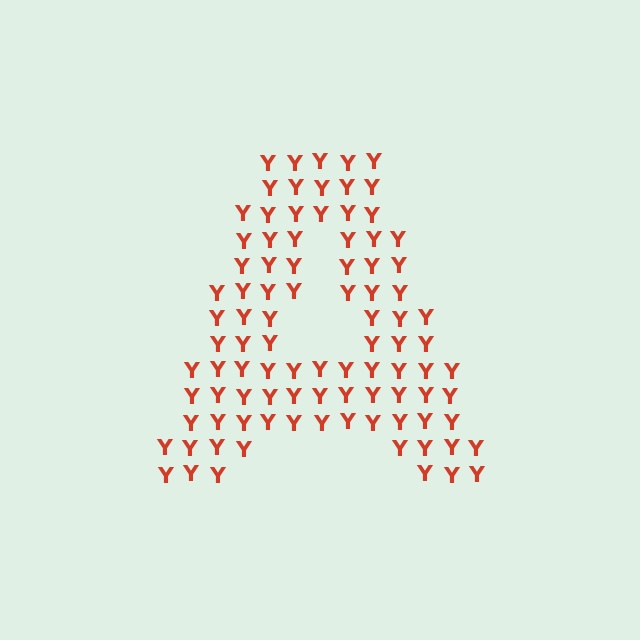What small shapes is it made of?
It is made of small letter Y's.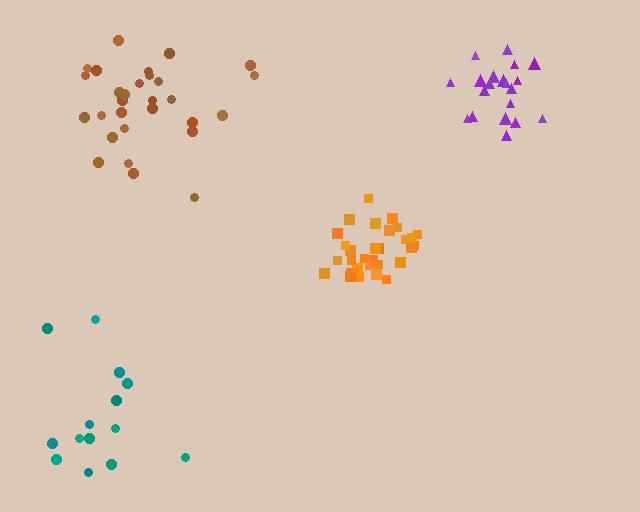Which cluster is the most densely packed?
Orange.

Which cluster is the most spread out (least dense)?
Teal.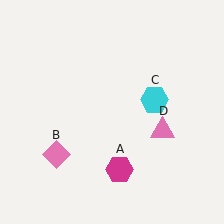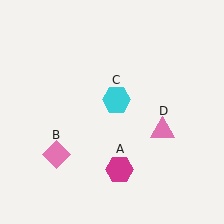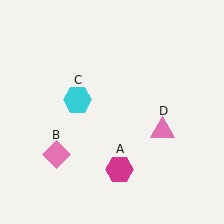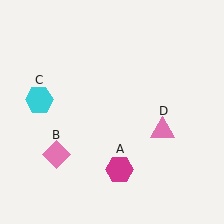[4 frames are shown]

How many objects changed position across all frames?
1 object changed position: cyan hexagon (object C).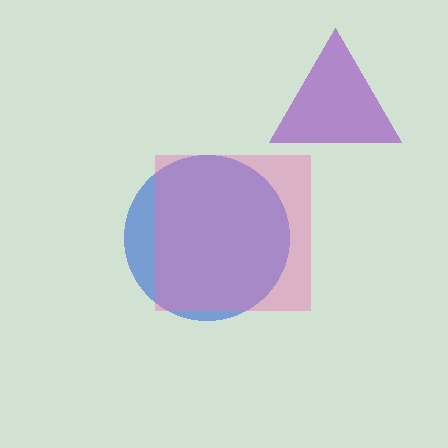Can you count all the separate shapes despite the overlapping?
Yes, there are 3 separate shapes.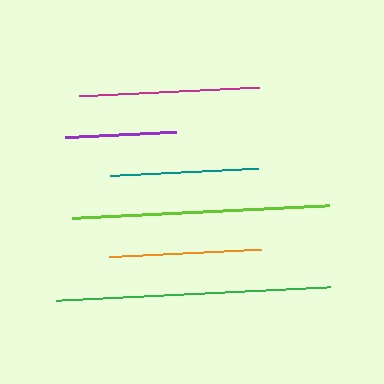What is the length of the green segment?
The green segment is approximately 274 pixels long.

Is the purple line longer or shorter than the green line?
The green line is longer than the purple line.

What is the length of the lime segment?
The lime segment is approximately 256 pixels long.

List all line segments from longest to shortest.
From longest to shortest: green, lime, magenta, orange, teal, purple.